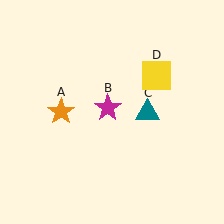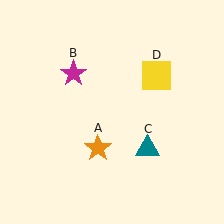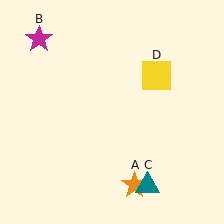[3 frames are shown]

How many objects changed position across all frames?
3 objects changed position: orange star (object A), magenta star (object B), teal triangle (object C).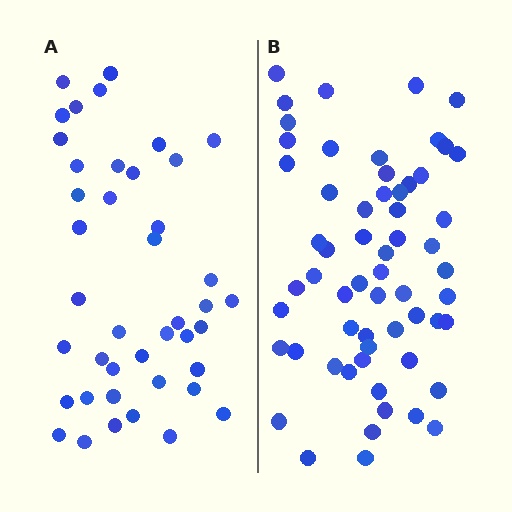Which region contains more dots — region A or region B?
Region B (the right region) has more dots.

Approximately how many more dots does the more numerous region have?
Region B has approximately 20 more dots than region A.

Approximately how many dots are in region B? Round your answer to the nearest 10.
About 60 dots.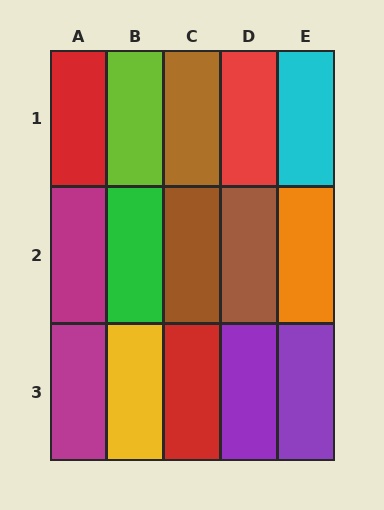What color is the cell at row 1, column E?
Cyan.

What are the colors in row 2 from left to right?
Magenta, green, brown, brown, orange.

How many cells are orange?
1 cell is orange.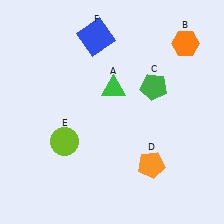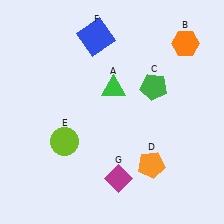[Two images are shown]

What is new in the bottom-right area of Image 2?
A magenta diamond (G) was added in the bottom-right area of Image 2.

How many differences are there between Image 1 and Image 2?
There is 1 difference between the two images.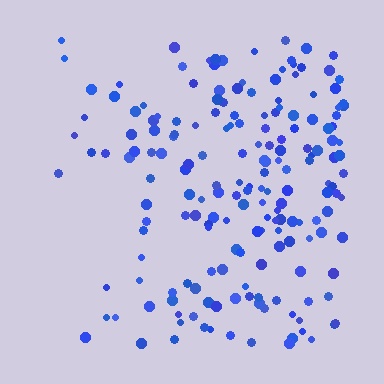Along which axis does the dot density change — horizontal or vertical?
Horizontal.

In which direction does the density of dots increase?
From left to right, with the right side densest.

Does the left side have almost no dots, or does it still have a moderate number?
Still a moderate number, just noticeably fewer than the right.